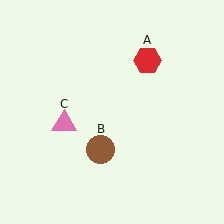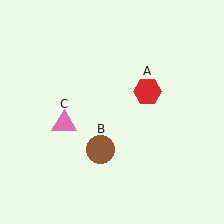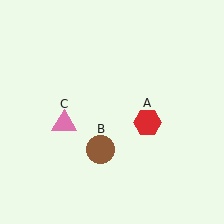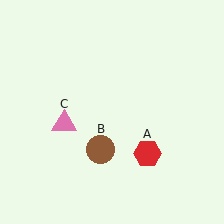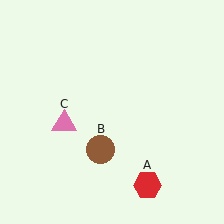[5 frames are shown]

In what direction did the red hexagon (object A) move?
The red hexagon (object A) moved down.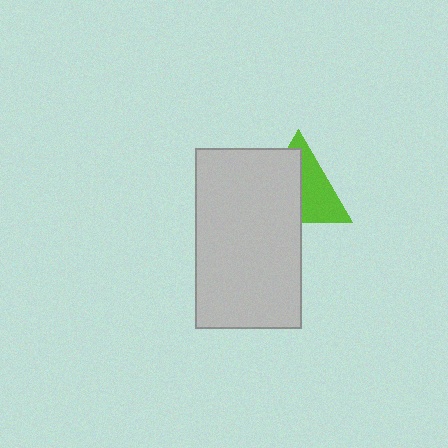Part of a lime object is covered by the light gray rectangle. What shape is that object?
It is a triangle.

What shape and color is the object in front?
The object in front is a light gray rectangle.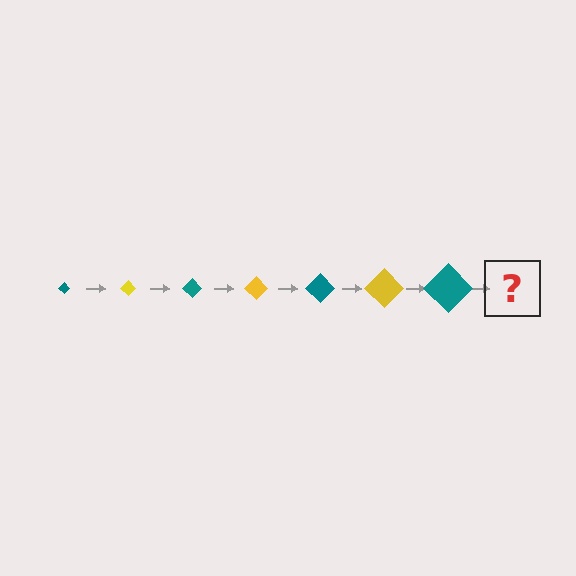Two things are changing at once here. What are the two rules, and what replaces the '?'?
The two rules are that the diamond grows larger each step and the color cycles through teal and yellow. The '?' should be a yellow diamond, larger than the previous one.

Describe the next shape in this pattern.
It should be a yellow diamond, larger than the previous one.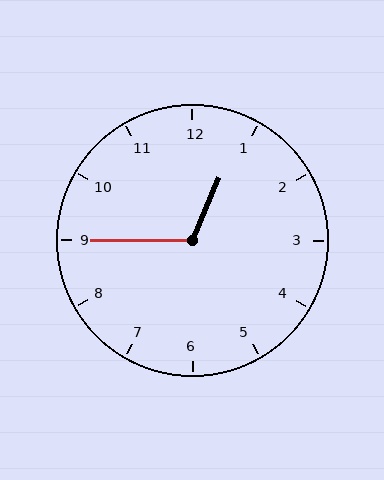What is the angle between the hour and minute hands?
Approximately 112 degrees.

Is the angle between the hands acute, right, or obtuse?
It is obtuse.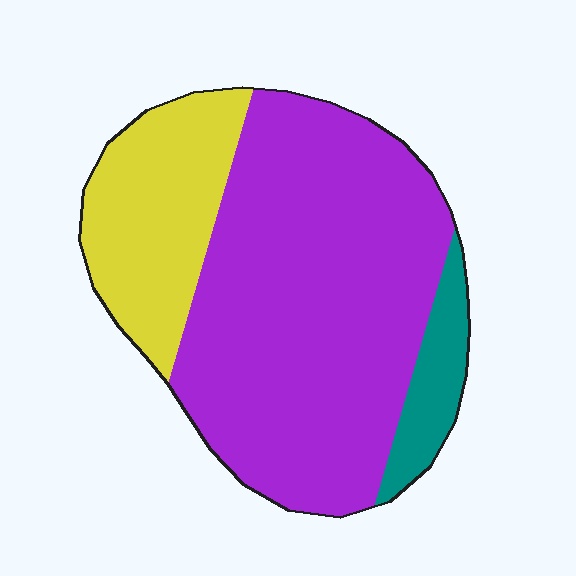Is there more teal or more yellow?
Yellow.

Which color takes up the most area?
Purple, at roughly 70%.